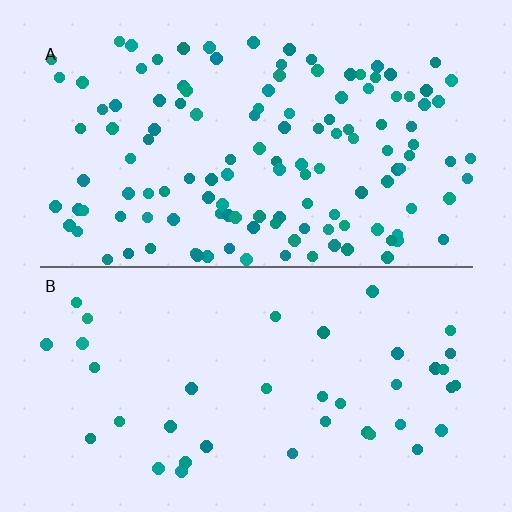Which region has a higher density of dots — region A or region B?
A (the top).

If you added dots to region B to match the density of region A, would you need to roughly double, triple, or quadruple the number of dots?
Approximately triple.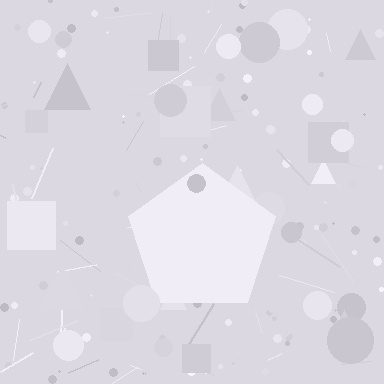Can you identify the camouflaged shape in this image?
The camouflaged shape is a pentagon.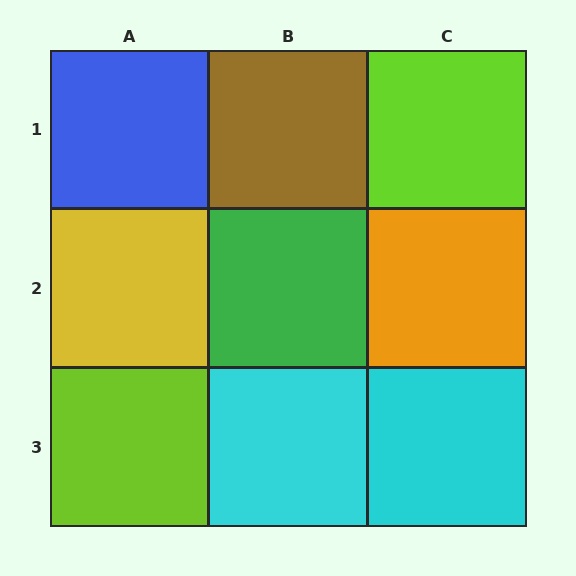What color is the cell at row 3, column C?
Cyan.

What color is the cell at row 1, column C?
Lime.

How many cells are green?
1 cell is green.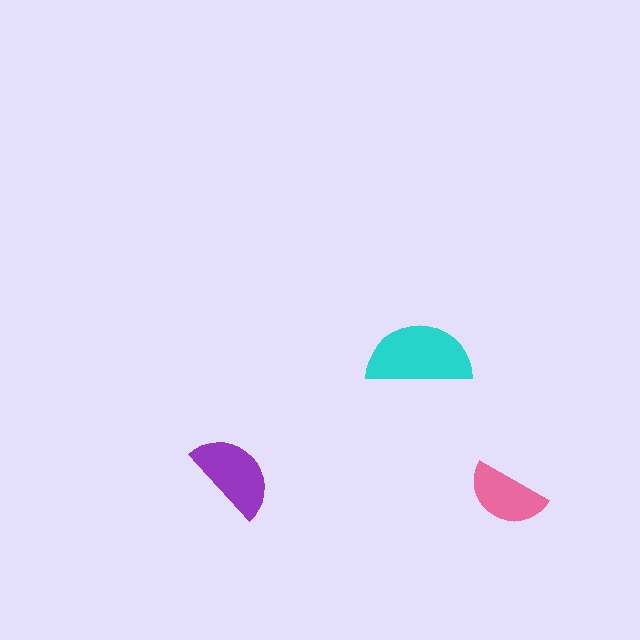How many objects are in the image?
There are 3 objects in the image.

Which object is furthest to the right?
The pink semicircle is rightmost.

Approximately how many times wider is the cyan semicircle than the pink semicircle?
About 1.5 times wider.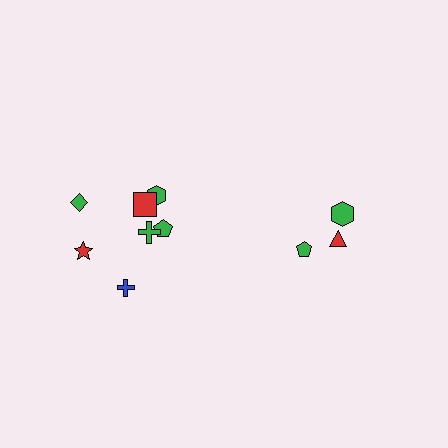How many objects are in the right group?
There are 3 objects.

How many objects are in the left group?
There are 7 objects.